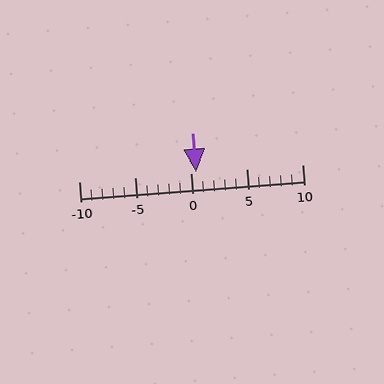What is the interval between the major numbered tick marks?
The major tick marks are spaced 5 units apart.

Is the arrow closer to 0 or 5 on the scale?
The arrow is closer to 0.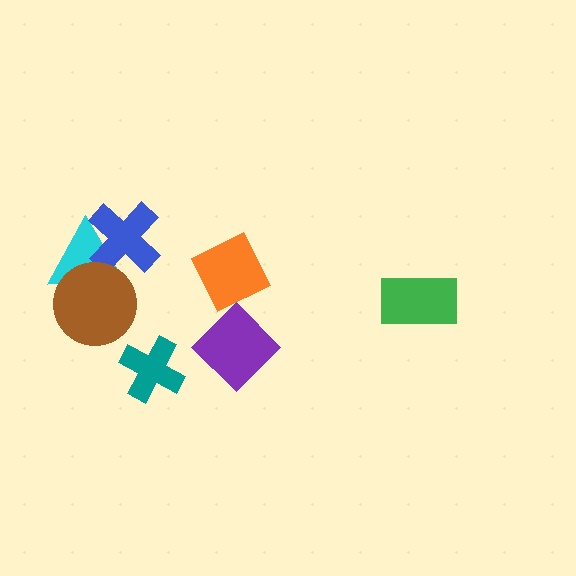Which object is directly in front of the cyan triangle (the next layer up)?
The blue cross is directly in front of the cyan triangle.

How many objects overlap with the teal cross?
0 objects overlap with the teal cross.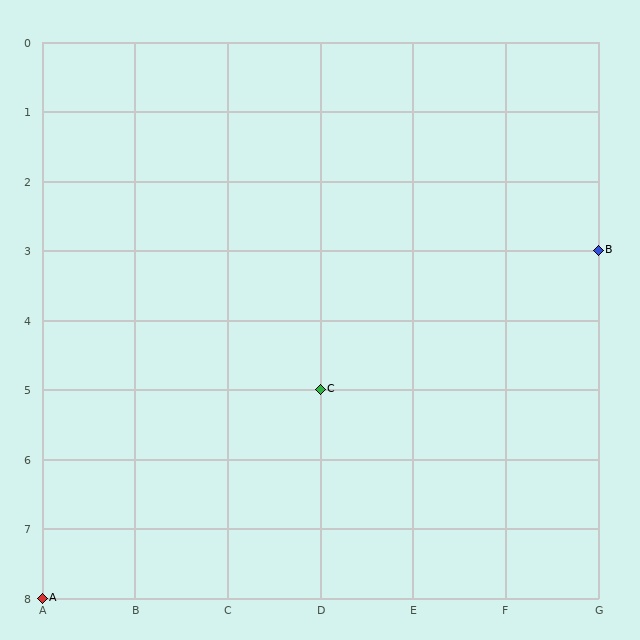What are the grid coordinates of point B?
Point B is at grid coordinates (G, 3).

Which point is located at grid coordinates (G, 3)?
Point B is at (G, 3).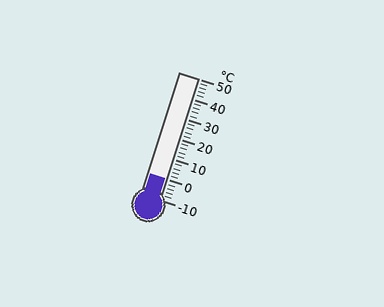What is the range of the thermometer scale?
The thermometer scale ranges from -10°C to 50°C.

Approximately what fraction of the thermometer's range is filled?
The thermometer is filled to approximately 15% of its range.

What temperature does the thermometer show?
The thermometer shows approximately 0°C.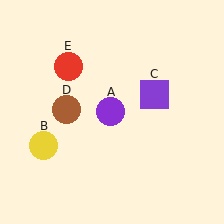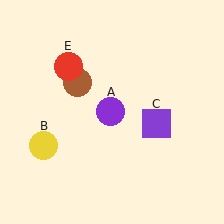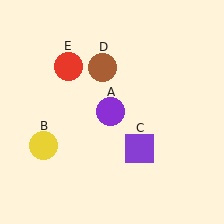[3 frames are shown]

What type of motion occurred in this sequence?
The purple square (object C), brown circle (object D) rotated clockwise around the center of the scene.